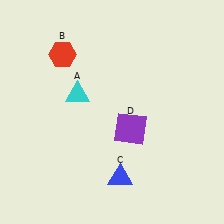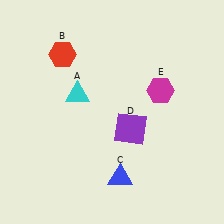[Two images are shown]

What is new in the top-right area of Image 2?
A magenta hexagon (E) was added in the top-right area of Image 2.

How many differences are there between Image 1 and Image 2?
There is 1 difference between the two images.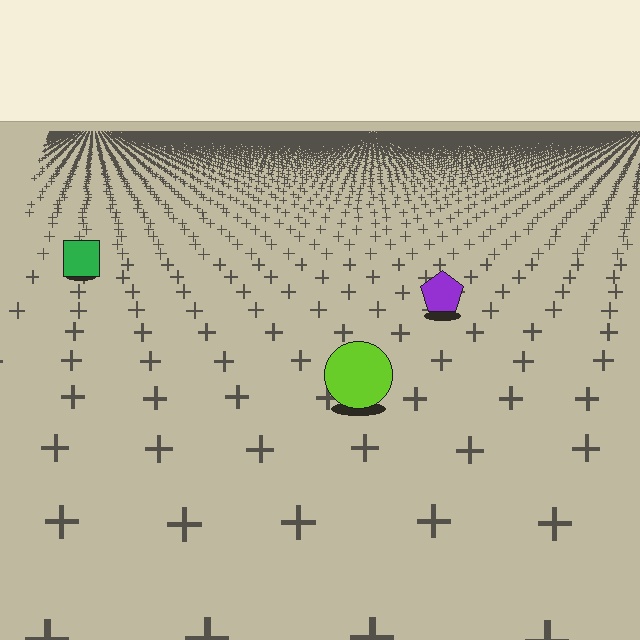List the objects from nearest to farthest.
From nearest to farthest: the lime circle, the purple pentagon, the green square.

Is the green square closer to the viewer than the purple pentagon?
No. The purple pentagon is closer — you can tell from the texture gradient: the ground texture is coarser near it.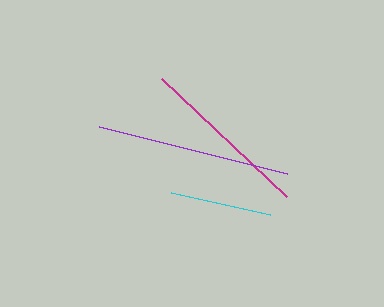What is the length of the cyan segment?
The cyan segment is approximately 101 pixels long.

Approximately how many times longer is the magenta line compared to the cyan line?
The magenta line is approximately 1.7 times the length of the cyan line.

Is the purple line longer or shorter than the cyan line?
The purple line is longer than the cyan line.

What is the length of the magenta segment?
The magenta segment is approximately 172 pixels long.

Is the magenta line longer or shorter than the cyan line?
The magenta line is longer than the cyan line.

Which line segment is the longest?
The purple line is the longest at approximately 194 pixels.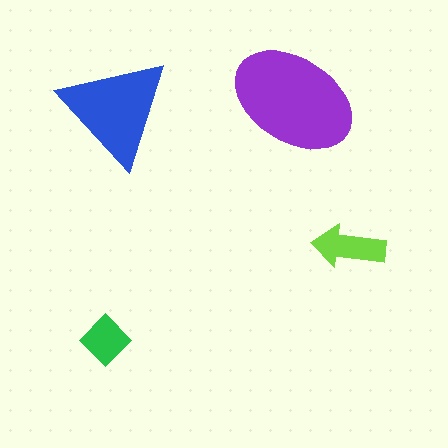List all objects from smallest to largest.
The green diamond, the lime arrow, the blue triangle, the purple ellipse.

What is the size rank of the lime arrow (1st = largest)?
3rd.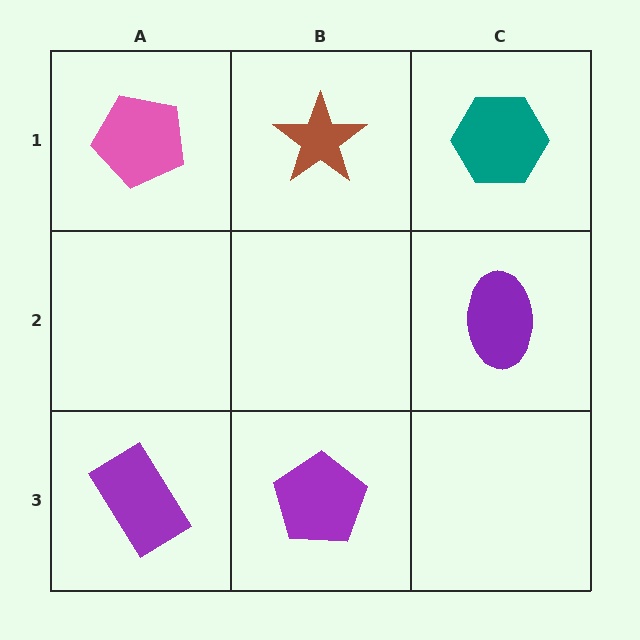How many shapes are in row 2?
1 shape.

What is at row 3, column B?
A purple pentagon.